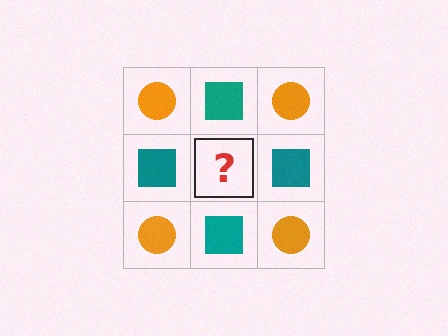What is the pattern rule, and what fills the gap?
The rule is that it alternates orange circle and teal square in a checkerboard pattern. The gap should be filled with an orange circle.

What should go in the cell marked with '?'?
The missing cell should contain an orange circle.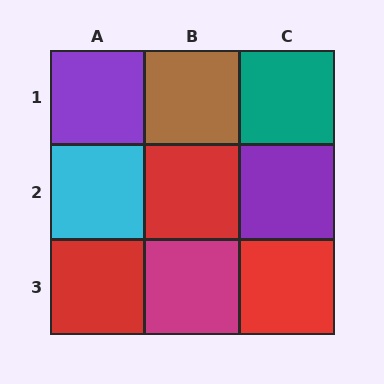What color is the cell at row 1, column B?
Brown.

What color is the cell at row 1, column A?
Purple.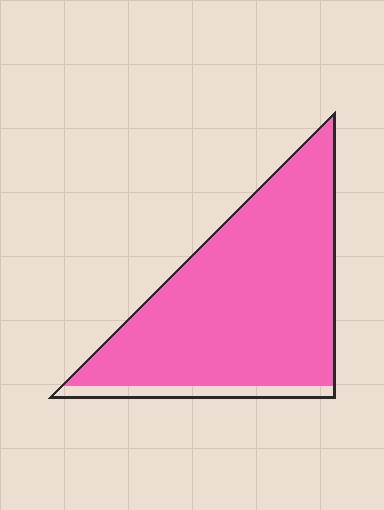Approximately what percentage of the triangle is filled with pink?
Approximately 90%.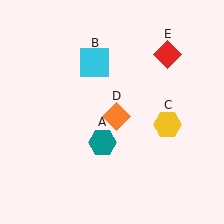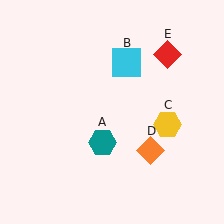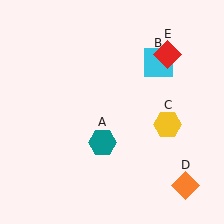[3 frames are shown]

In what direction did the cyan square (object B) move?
The cyan square (object B) moved right.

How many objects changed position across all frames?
2 objects changed position: cyan square (object B), orange diamond (object D).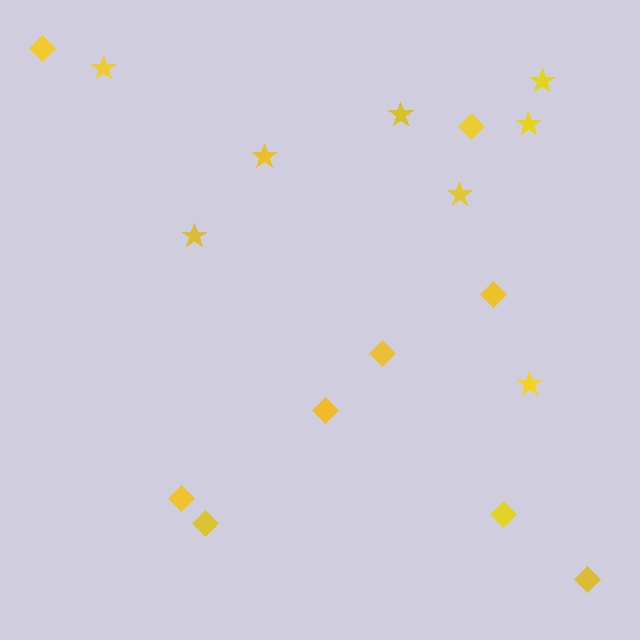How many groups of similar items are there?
There are 2 groups: one group of stars (8) and one group of diamonds (9).